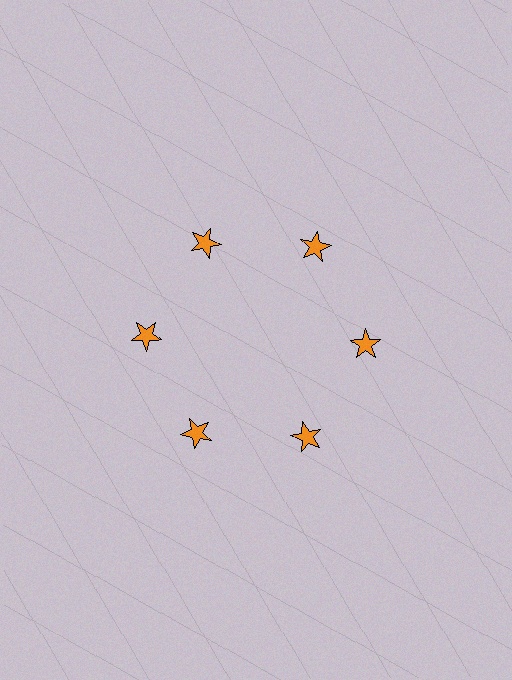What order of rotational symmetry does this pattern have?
This pattern has 6-fold rotational symmetry.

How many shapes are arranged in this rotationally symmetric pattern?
There are 6 shapes, arranged in 6 groups of 1.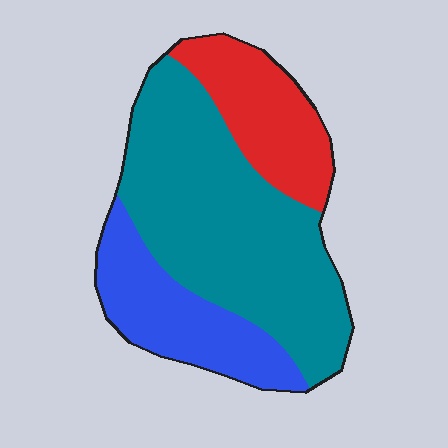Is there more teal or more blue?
Teal.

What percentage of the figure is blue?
Blue takes up less than a quarter of the figure.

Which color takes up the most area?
Teal, at roughly 55%.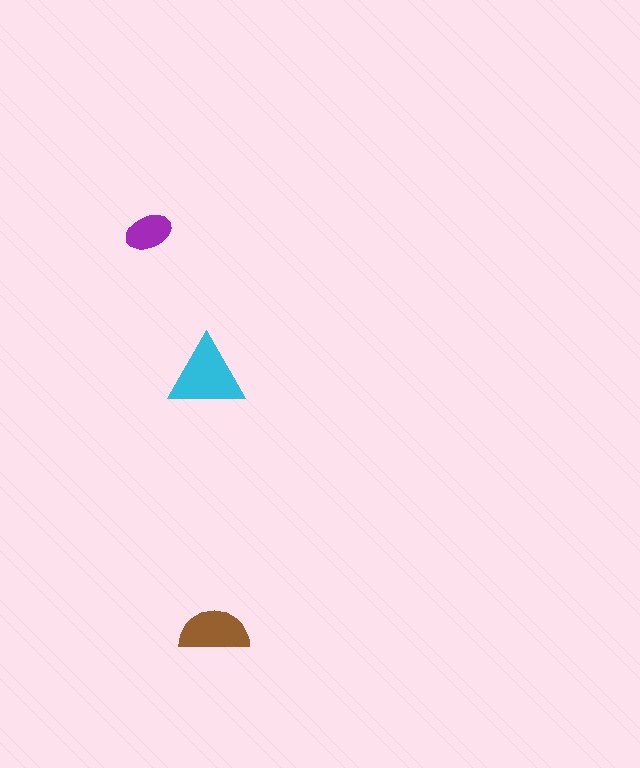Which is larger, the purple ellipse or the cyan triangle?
The cyan triangle.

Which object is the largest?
The cyan triangle.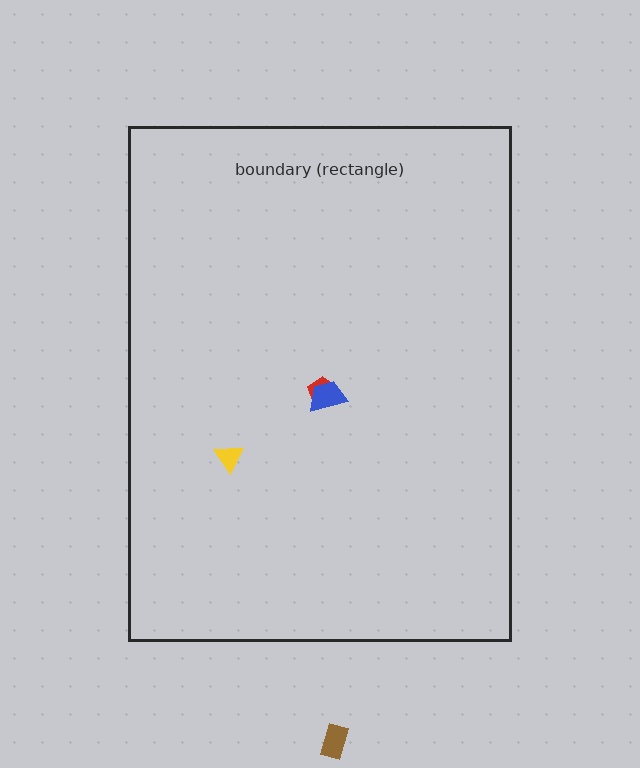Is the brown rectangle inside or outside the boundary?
Outside.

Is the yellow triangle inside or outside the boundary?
Inside.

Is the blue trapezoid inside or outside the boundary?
Inside.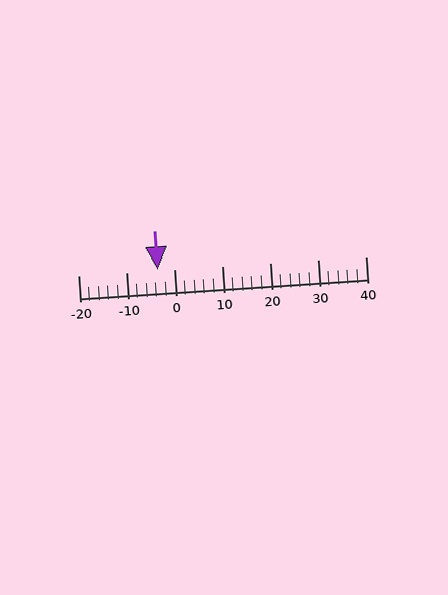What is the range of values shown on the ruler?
The ruler shows values from -20 to 40.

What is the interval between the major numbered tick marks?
The major tick marks are spaced 10 units apart.